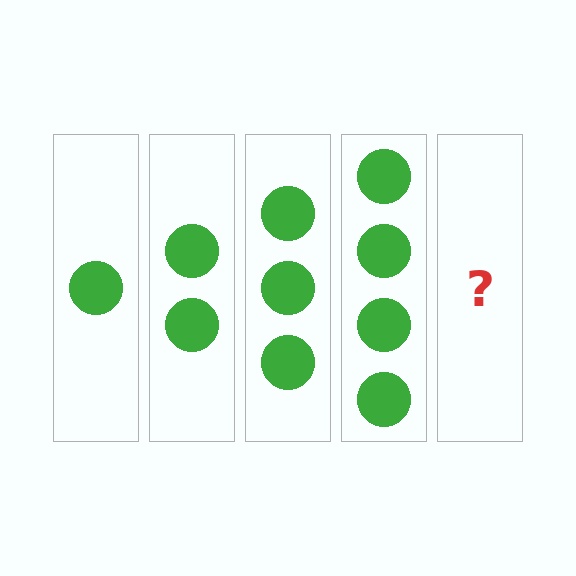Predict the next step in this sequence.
The next step is 5 circles.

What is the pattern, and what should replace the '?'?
The pattern is that each step adds one more circle. The '?' should be 5 circles.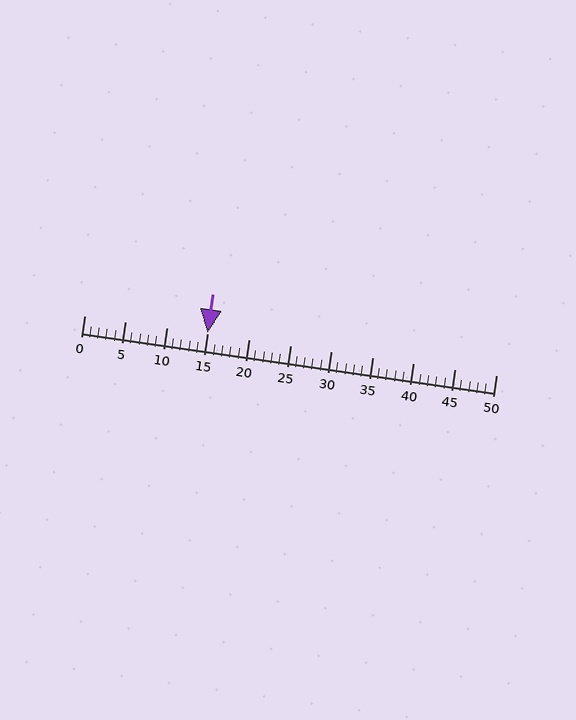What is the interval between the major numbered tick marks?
The major tick marks are spaced 5 units apart.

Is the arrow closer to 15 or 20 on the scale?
The arrow is closer to 15.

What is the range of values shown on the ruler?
The ruler shows values from 0 to 50.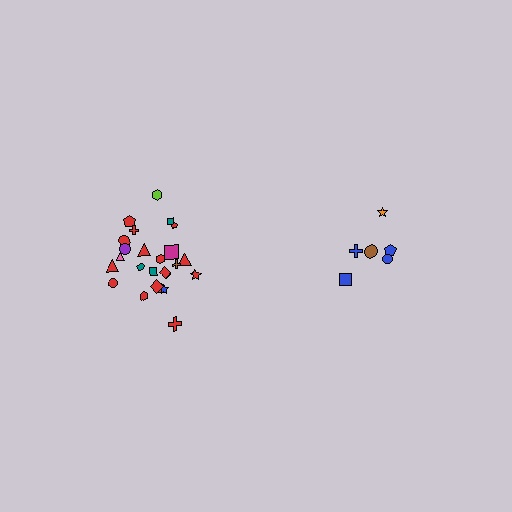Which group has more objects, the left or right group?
The left group.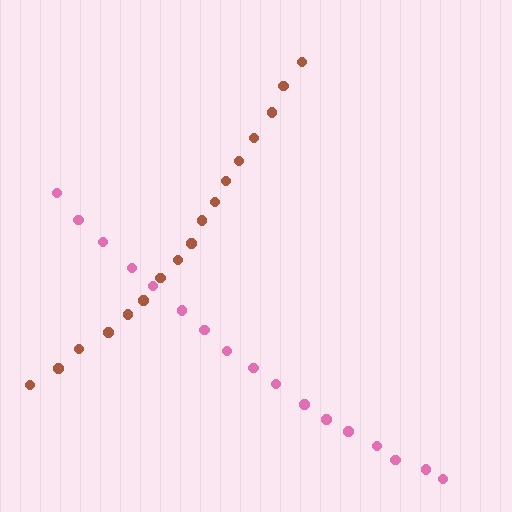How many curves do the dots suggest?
There are 2 distinct paths.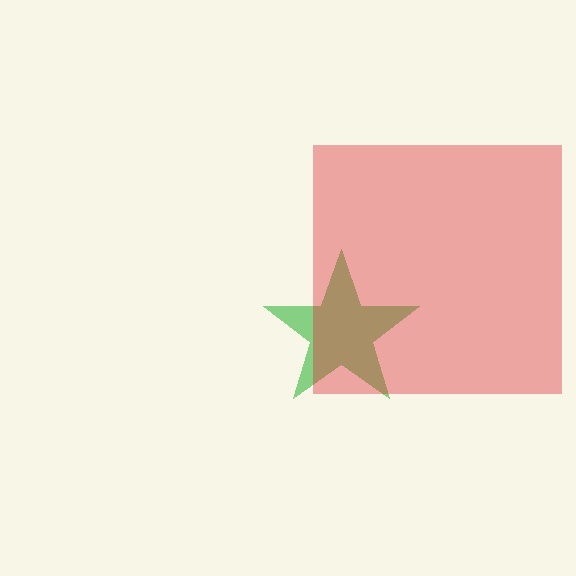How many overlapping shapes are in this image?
There are 2 overlapping shapes in the image.